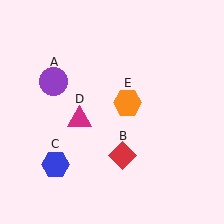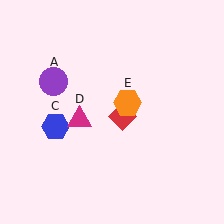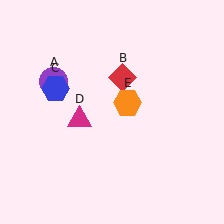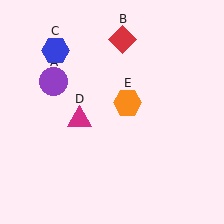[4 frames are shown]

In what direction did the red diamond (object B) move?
The red diamond (object B) moved up.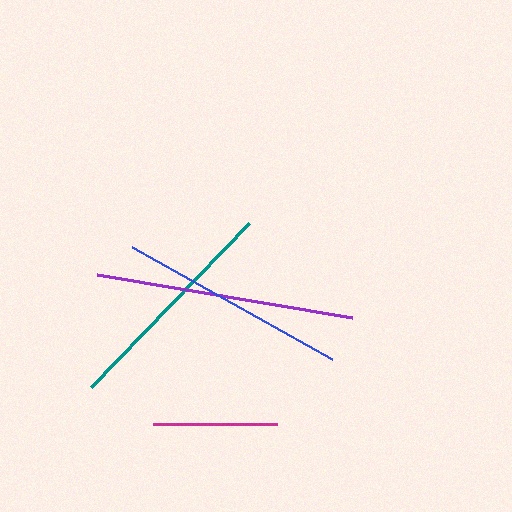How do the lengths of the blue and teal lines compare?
The blue and teal lines are approximately the same length.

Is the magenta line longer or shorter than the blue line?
The blue line is longer than the magenta line.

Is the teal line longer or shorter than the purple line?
The purple line is longer than the teal line.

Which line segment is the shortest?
The magenta line is the shortest at approximately 124 pixels.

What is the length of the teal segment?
The teal segment is approximately 227 pixels long.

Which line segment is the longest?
The purple line is the longest at approximately 259 pixels.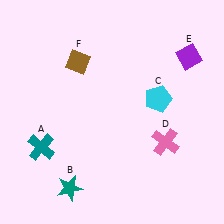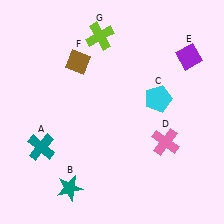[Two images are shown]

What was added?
A lime cross (G) was added in Image 2.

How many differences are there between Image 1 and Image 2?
There is 1 difference between the two images.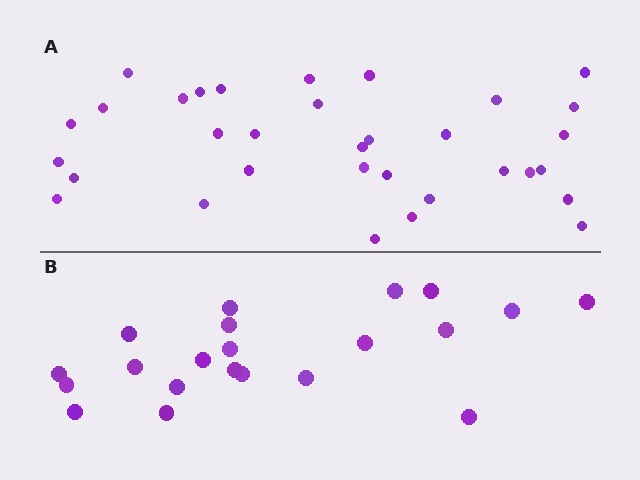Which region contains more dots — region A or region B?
Region A (the top region) has more dots.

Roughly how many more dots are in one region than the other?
Region A has roughly 12 or so more dots than region B.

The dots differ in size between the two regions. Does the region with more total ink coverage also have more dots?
No. Region B has more total ink coverage because its dots are larger, but region A actually contains more individual dots. Total area can be misleading — the number of items is what matters here.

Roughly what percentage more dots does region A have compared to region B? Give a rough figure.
About 55% more.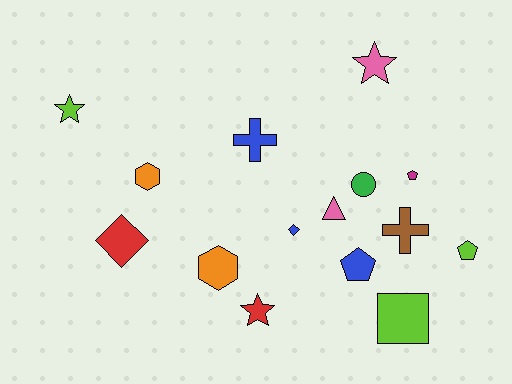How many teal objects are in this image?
There are no teal objects.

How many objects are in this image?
There are 15 objects.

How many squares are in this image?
There is 1 square.